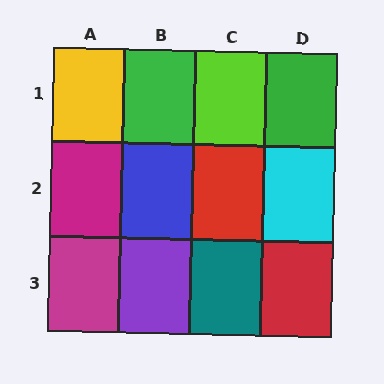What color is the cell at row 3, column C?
Teal.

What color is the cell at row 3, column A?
Magenta.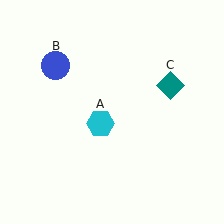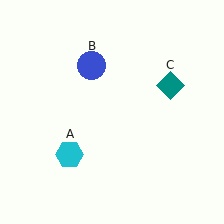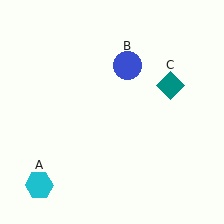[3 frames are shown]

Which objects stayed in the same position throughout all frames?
Teal diamond (object C) remained stationary.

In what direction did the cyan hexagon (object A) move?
The cyan hexagon (object A) moved down and to the left.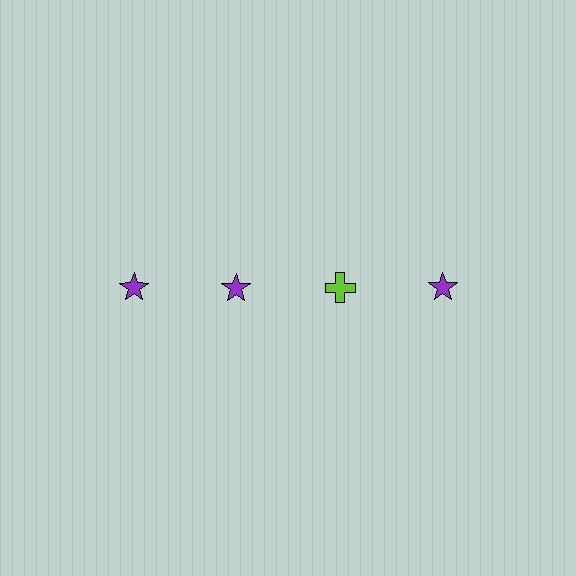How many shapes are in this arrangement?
There are 4 shapes arranged in a grid pattern.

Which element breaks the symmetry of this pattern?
The lime cross in the top row, center column breaks the symmetry. All other shapes are purple stars.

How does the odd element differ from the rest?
It differs in both color (lime instead of purple) and shape (cross instead of star).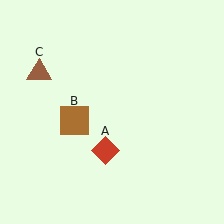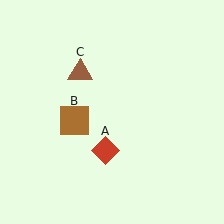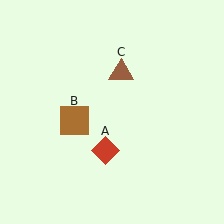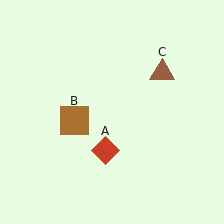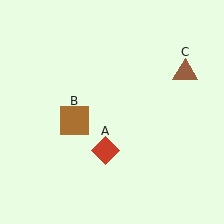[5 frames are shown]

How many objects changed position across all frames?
1 object changed position: brown triangle (object C).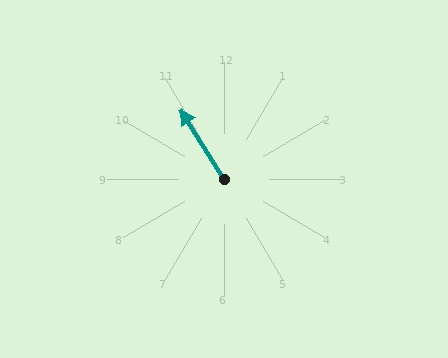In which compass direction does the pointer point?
Northwest.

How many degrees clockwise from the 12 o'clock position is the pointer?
Approximately 328 degrees.